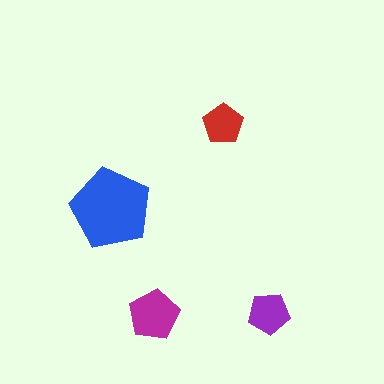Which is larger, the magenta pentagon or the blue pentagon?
The blue one.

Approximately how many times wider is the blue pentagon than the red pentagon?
About 2 times wider.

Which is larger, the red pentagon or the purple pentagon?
The purple one.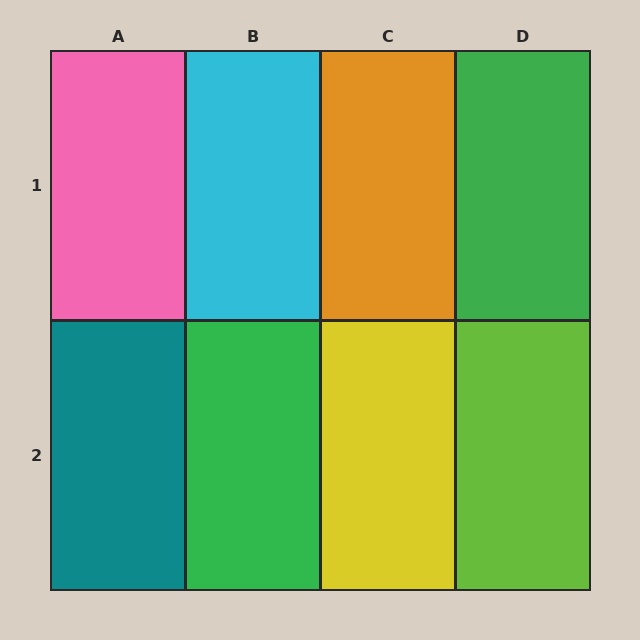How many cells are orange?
1 cell is orange.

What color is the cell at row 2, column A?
Teal.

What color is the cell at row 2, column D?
Lime.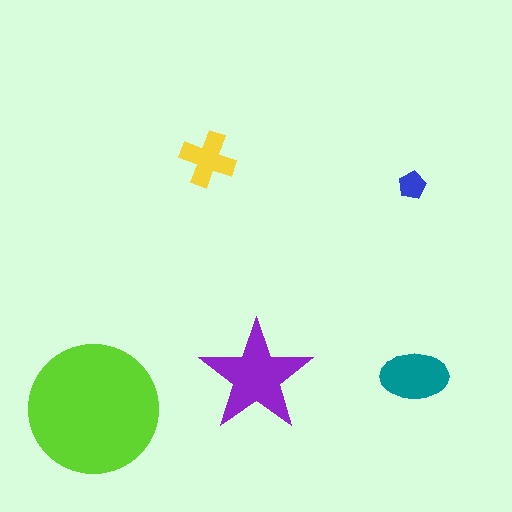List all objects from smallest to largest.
The blue pentagon, the yellow cross, the teal ellipse, the purple star, the lime circle.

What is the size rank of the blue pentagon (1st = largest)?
5th.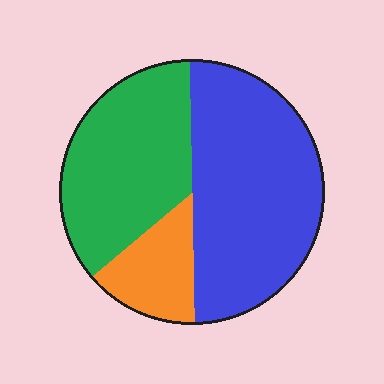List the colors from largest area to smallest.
From largest to smallest: blue, green, orange.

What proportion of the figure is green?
Green covers about 35% of the figure.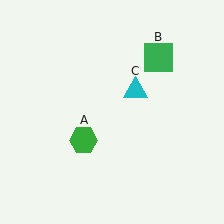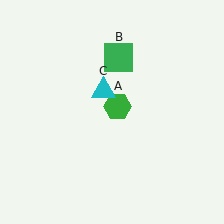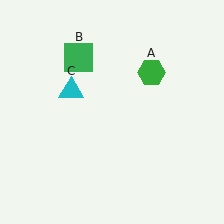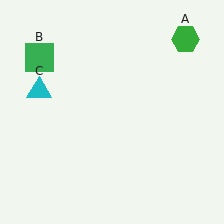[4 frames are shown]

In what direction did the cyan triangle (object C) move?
The cyan triangle (object C) moved left.